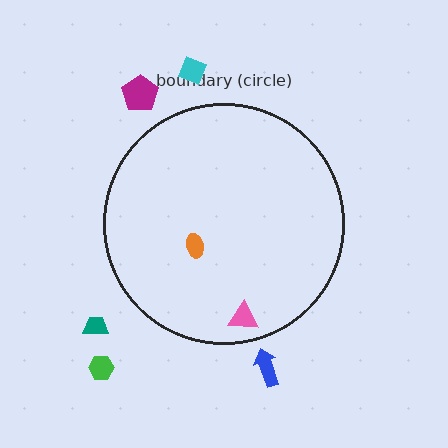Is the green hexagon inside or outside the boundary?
Outside.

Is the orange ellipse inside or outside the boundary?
Inside.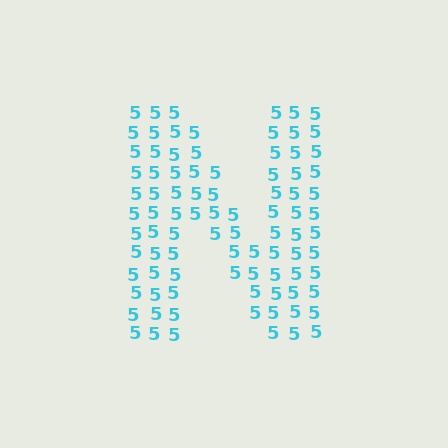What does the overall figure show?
The overall figure shows the letter N.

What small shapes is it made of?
It is made of small digit 5's.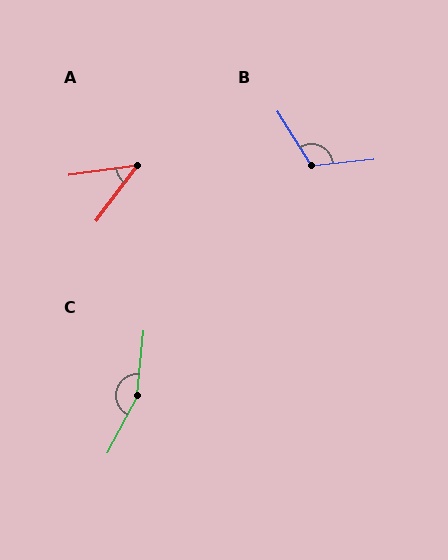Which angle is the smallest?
A, at approximately 45 degrees.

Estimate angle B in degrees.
Approximately 117 degrees.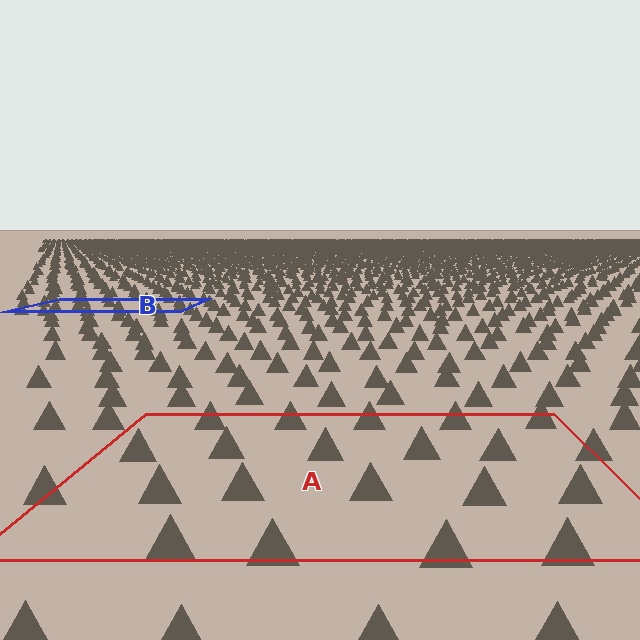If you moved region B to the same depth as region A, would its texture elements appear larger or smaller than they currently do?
They would appear larger. At a closer depth, the same texture elements are projected at a bigger on-screen size.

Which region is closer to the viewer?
Region A is closer. The texture elements there are larger and more spread out.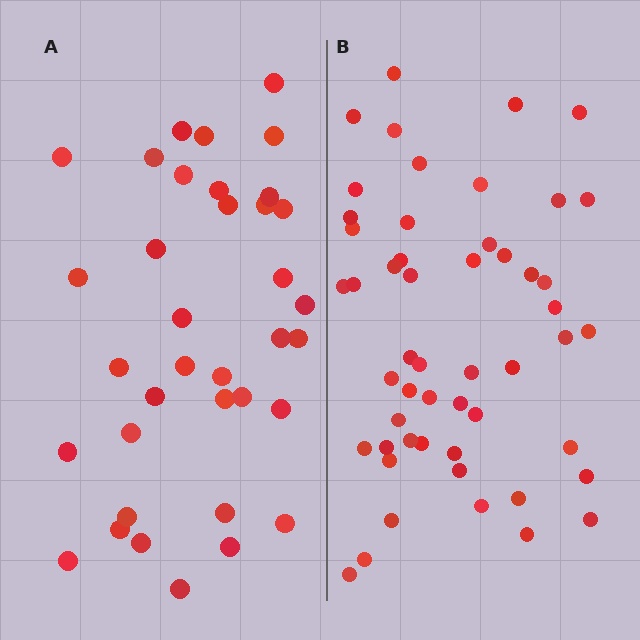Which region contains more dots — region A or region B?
Region B (the right region) has more dots.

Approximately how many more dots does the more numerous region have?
Region B has approximately 15 more dots than region A.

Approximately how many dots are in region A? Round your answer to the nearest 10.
About 40 dots. (The exact count is 36, which rounds to 40.)